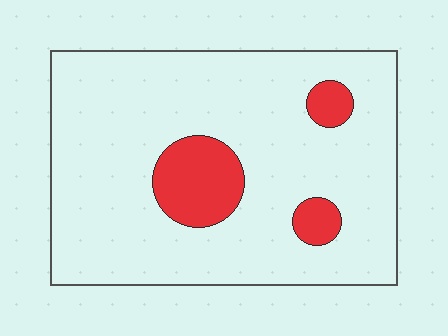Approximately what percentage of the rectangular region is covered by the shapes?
Approximately 15%.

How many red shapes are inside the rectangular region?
3.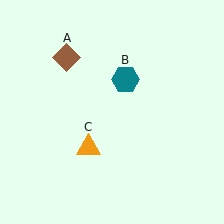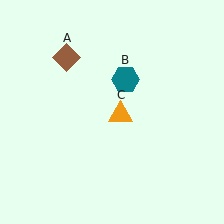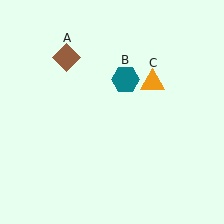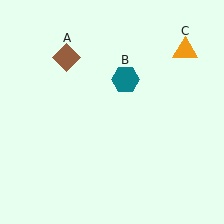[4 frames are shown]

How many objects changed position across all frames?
1 object changed position: orange triangle (object C).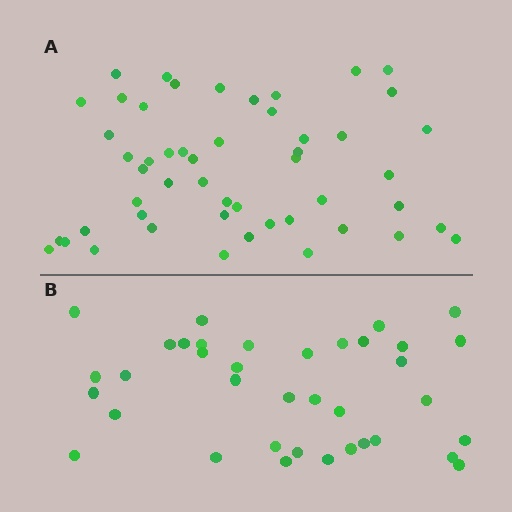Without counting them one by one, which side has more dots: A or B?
Region A (the top region) has more dots.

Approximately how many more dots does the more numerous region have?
Region A has approximately 15 more dots than region B.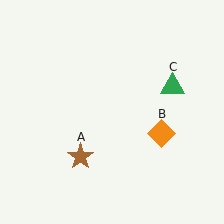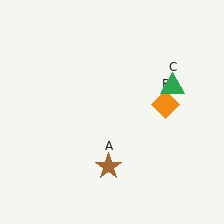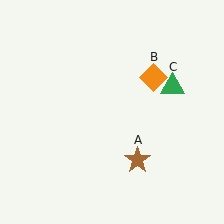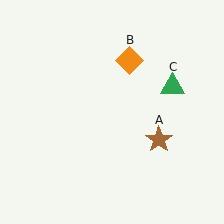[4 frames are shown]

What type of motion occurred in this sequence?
The brown star (object A), orange diamond (object B) rotated counterclockwise around the center of the scene.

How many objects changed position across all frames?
2 objects changed position: brown star (object A), orange diamond (object B).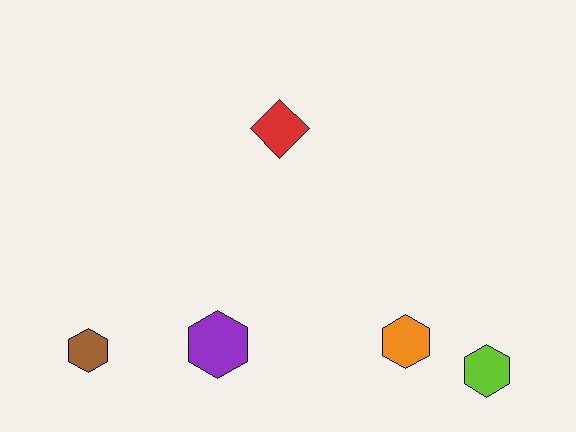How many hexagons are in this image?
There are 4 hexagons.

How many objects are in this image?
There are 5 objects.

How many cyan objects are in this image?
There are no cyan objects.